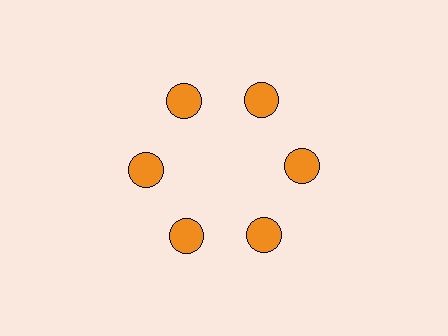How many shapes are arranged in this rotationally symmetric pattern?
There are 6 shapes, arranged in 6 groups of 1.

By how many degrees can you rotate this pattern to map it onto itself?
The pattern maps onto itself every 60 degrees of rotation.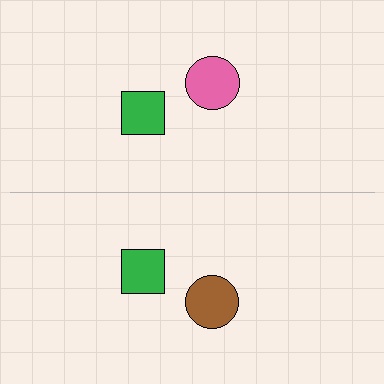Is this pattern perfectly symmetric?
No, the pattern is not perfectly symmetric. The brown circle on the bottom side breaks the symmetry — its mirror counterpart is pink.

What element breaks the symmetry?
The brown circle on the bottom side breaks the symmetry — its mirror counterpart is pink.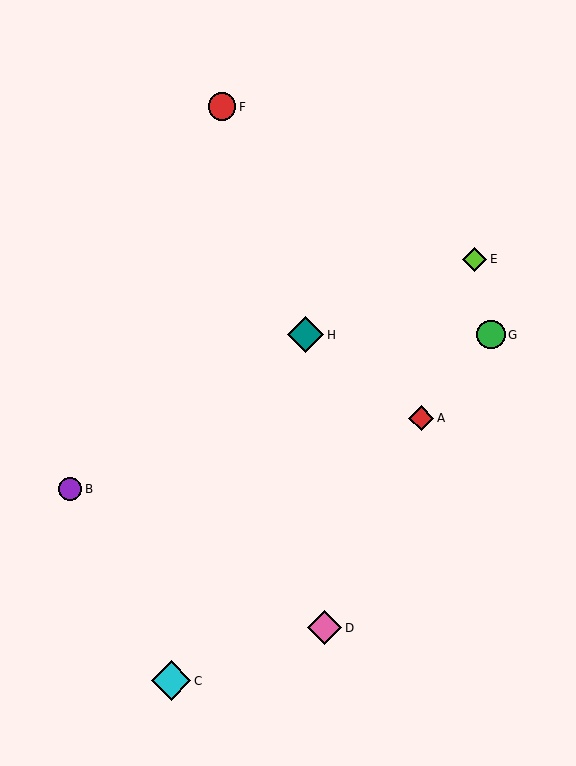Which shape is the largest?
The cyan diamond (labeled C) is the largest.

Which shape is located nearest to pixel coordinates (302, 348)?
The teal diamond (labeled H) at (306, 335) is nearest to that location.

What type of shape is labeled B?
Shape B is a purple circle.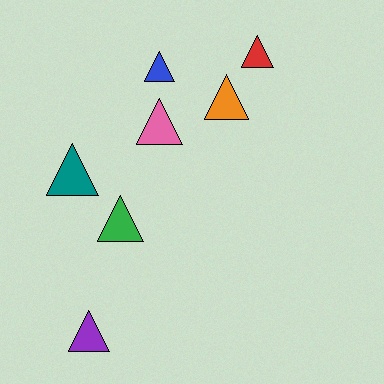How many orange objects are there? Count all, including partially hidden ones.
There is 1 orange object.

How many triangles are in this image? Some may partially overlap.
There are 7 triangles.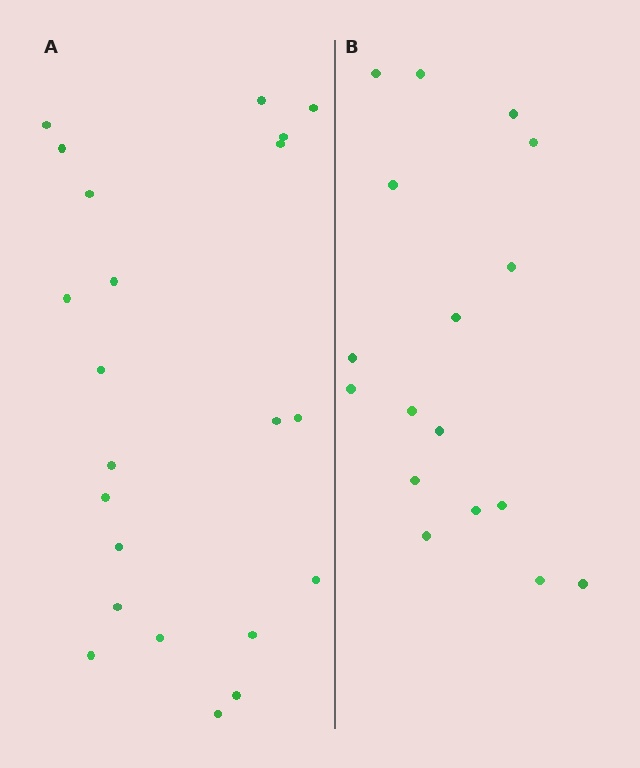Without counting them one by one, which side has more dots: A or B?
Region A (the left region) has more dots.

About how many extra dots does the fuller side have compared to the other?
Region A has about 5 more dots than region B.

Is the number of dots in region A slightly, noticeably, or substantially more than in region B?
Region A has noticeably more, but not dramatically so. The ratio is roughly 1.3 to 1.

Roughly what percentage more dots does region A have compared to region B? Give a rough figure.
About 30% more.